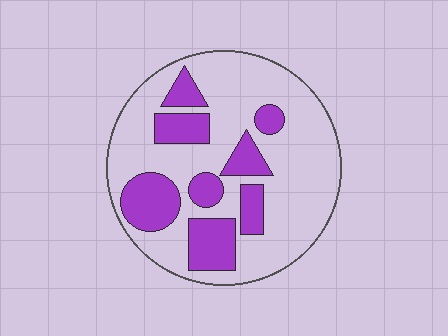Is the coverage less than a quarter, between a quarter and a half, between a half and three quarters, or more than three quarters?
Between a quarter and a half.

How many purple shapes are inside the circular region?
8.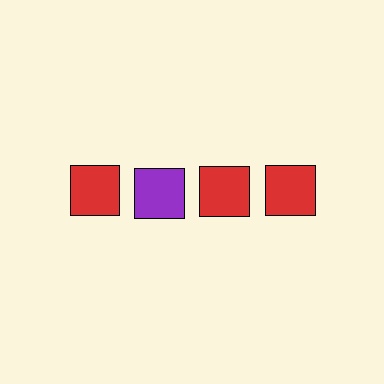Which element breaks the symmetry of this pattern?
The purple square in the top row, second from left column breaks the symmetry. All other shapes are red squares.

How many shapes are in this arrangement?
There are 4 shapes arranged in a grid pattern.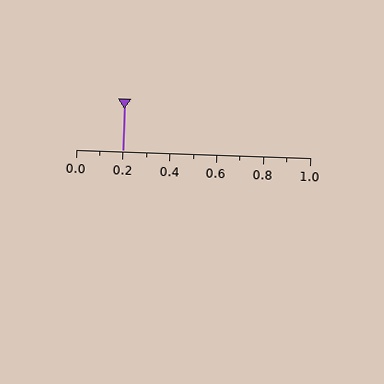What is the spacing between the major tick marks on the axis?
The major ticks are spaced 0.2 apart.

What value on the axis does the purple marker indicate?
The marker indicates approximately 0.2.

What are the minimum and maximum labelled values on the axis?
The axis runs from 0.0 to 1.0.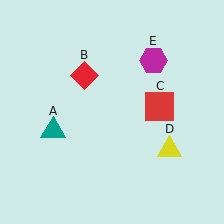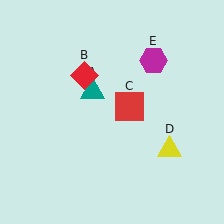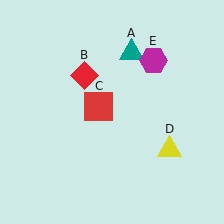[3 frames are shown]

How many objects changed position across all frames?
2 objects changed position: teal triangle (object A), red square (object C).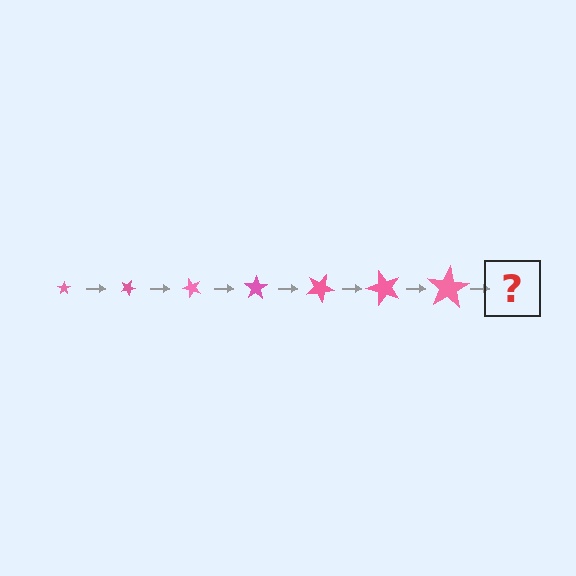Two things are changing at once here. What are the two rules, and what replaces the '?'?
The two rules are that the star grows larger each step and it rotates 25 degrees each step. The '?' should be a star, larger than the previous one and rotated 175 degrees from the start.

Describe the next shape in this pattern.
It should be a star, larger than the previous one and rotated 175 degrees from the start.